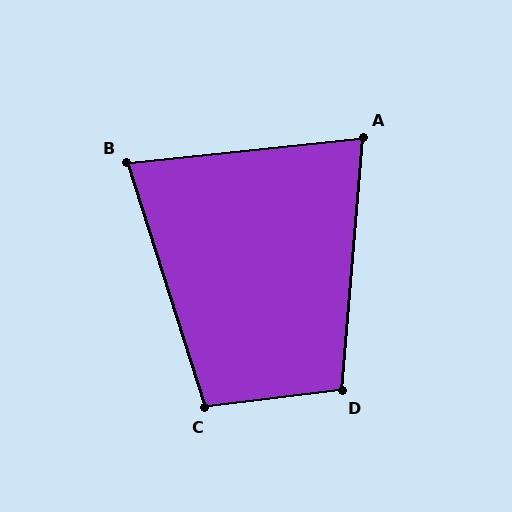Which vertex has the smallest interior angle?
B, at approximately 78 degrees.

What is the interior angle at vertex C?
Approximately 101 degrees (obtuse).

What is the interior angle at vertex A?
Approximately 79 degrees (acute).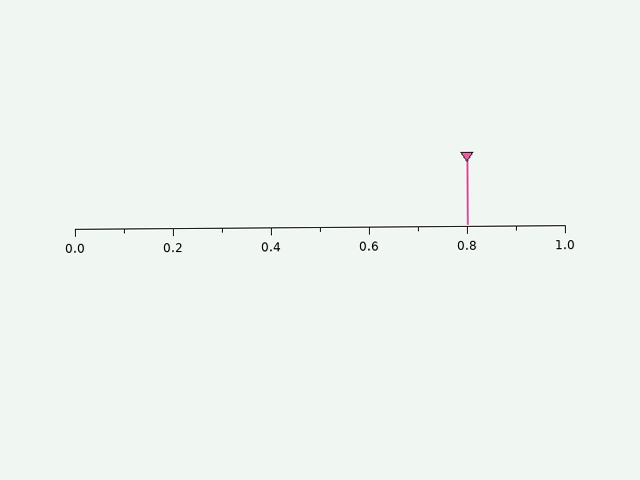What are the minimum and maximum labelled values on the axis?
The axis runs from 0.0 to 1.0.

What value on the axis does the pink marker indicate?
The marker indicates approximately 0.8.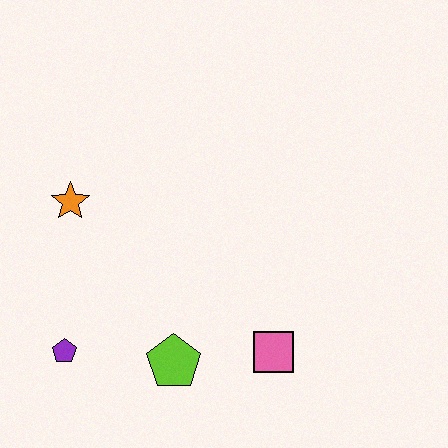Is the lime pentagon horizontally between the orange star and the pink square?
Yes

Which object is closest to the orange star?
The purple pentagon is closest to the orange star.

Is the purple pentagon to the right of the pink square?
No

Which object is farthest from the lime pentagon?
The orange star is farthest from the lime pentagon.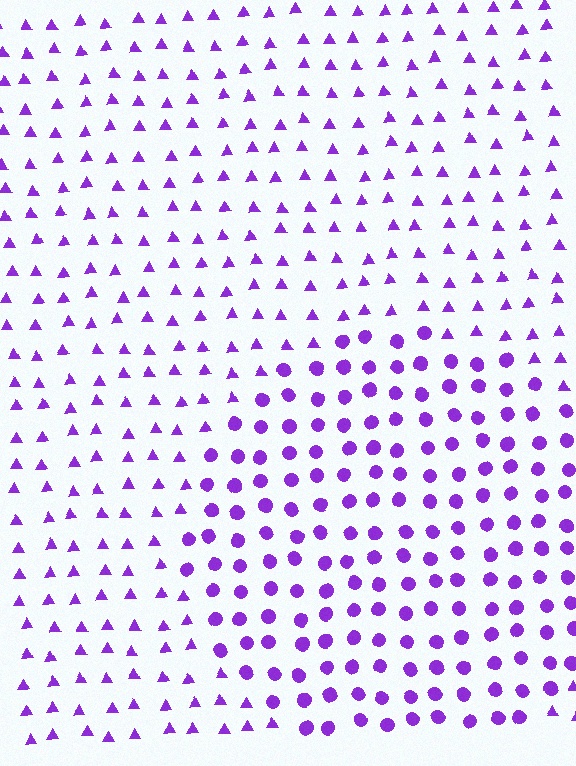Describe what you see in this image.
The image is filled with small purple elements arranged in a uniform grid. A circle-shaped region contains circles, while the surrounding area contains triangles. The boundary is defined purely by the change in element shape.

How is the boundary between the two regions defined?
The boundary is defined by a change in element shape: circles inside vs. triangles outside. All elements share the same color and spacing.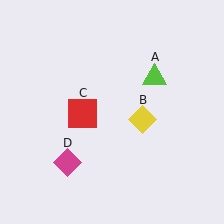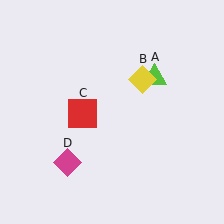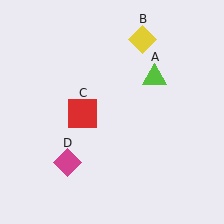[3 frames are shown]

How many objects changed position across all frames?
1 object changed position: yellow diamond (object B).